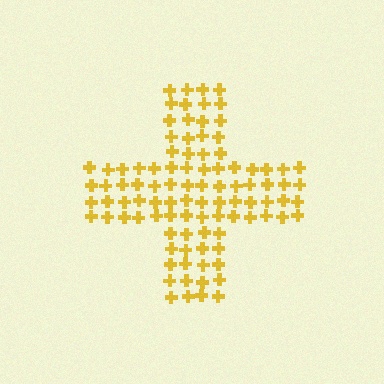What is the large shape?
The large shape is a cross.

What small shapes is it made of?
It is made of small crosses.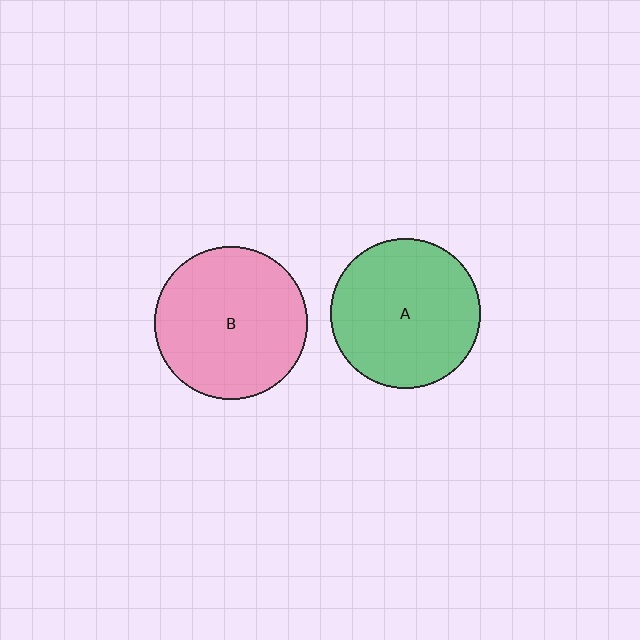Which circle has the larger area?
Circle B (pink).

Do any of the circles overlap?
No, none of the circles overlap.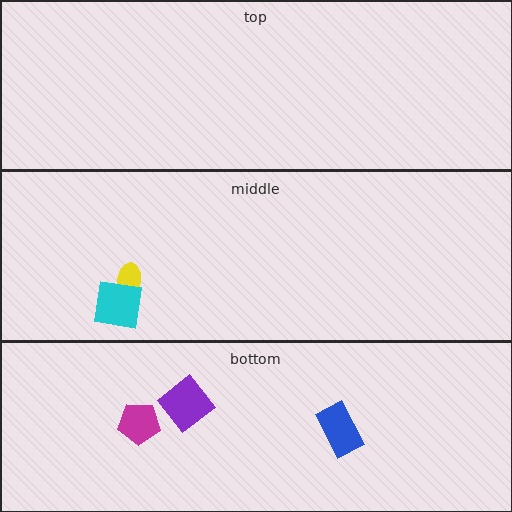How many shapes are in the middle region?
2.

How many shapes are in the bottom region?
3.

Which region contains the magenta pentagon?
The bottom region.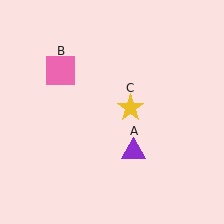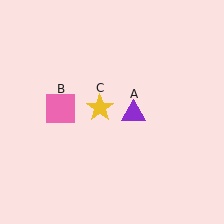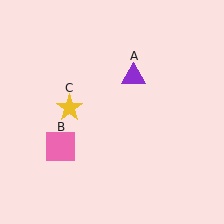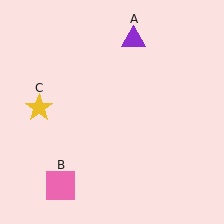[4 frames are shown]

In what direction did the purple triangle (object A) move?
The purple triangle (object A) moved up.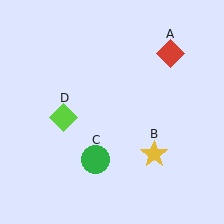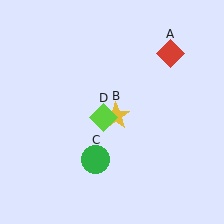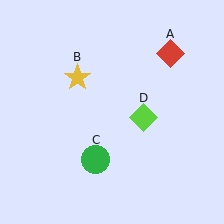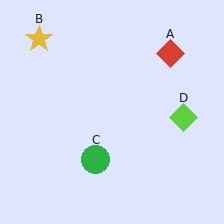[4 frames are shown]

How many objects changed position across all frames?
2 objects changed position: yellow star (object B), lime diamond (object D).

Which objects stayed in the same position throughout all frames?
Red diamond (object A) and green circle (object C) remained stationary.